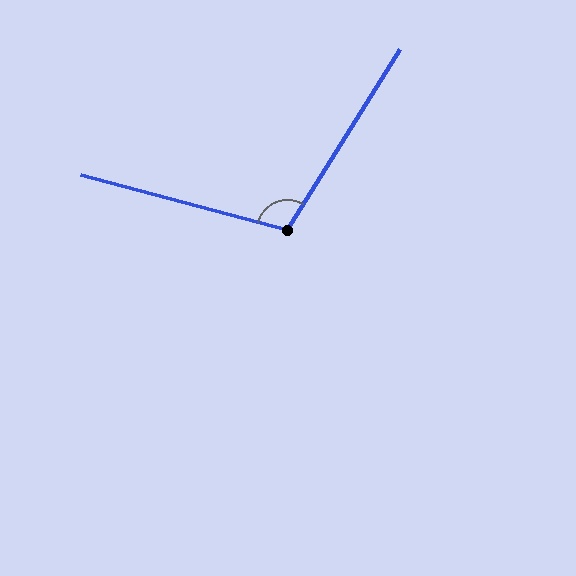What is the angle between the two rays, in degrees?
Approximately 107 degrees.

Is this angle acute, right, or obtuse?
It is obtuse.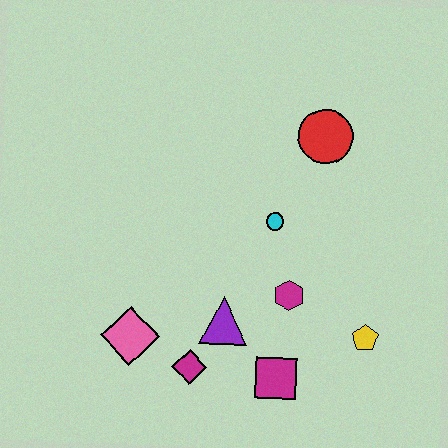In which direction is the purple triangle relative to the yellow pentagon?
The purple triangle is to the left of the yellow pentagon.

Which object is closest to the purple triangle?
The magenta diamond is closest to the purple triangle.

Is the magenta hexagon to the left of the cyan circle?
No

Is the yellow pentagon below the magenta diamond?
No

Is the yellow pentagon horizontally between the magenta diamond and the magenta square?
No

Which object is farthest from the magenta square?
The red circle is farthest from the magenta square.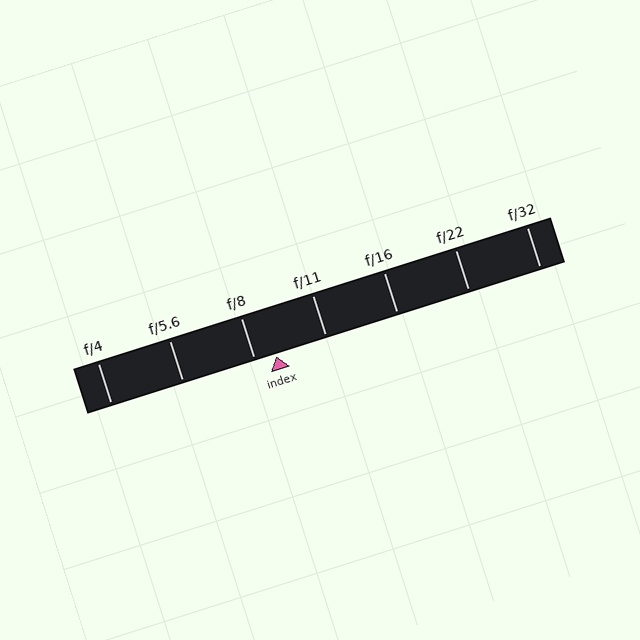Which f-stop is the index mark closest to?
The index mark is closest to f/8.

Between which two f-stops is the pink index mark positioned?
The index mark is between f/8 and f/11.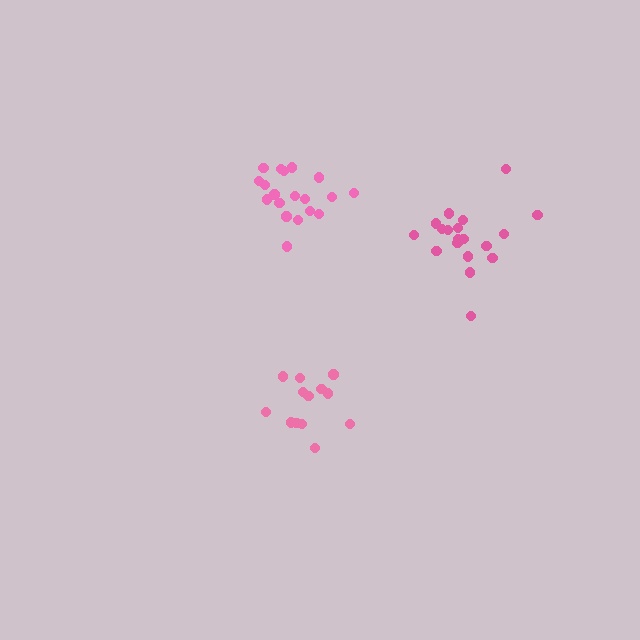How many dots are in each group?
Group 1: 13 dots, Group 2: 19 dots, Group 3: 19 dots (51 total).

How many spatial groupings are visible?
There are 3 spatial groupings.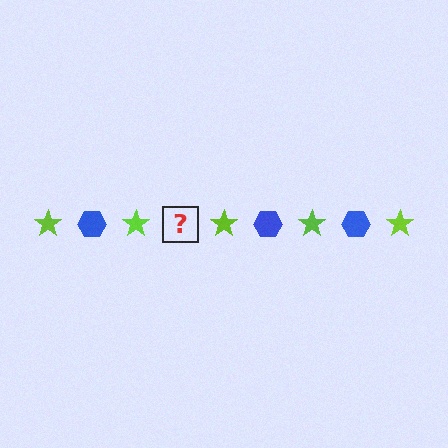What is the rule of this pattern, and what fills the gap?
The rule is that the pattern alternates between lime star and blue hexagon. The gap should be filled with a blue hexagon.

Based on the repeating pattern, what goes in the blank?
The blank should be a blue hexagon.